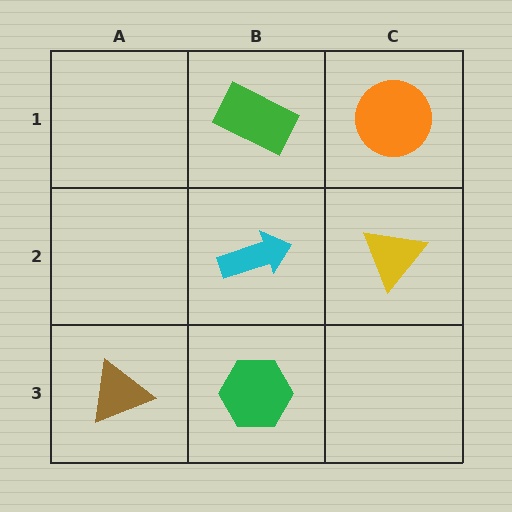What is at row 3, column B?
A green hexagon.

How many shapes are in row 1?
2 shapes.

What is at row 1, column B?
A green rectangle.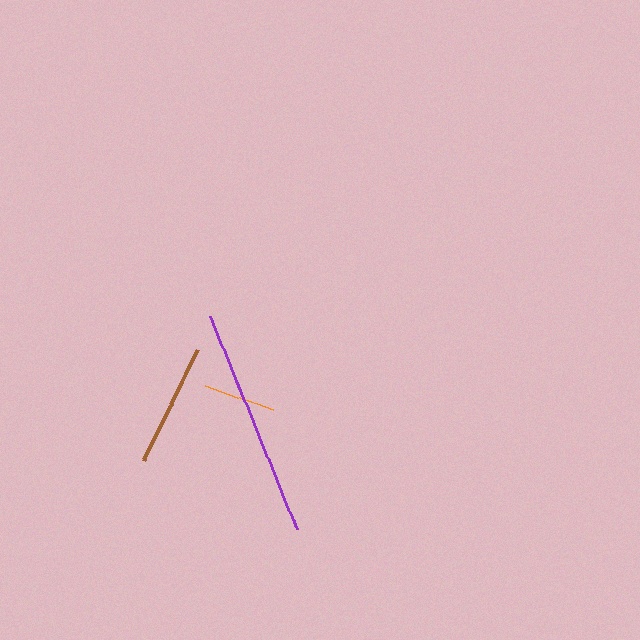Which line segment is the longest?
The purple line is the longest at approximately 231 pixels.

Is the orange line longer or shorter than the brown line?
The brown line is longer than the orange line.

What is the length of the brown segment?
The brown segment is approximately 123 pixels long.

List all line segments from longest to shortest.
From longest to shortest: purple, brown, orange.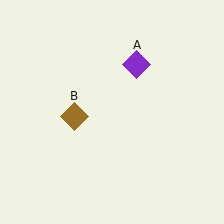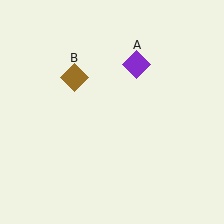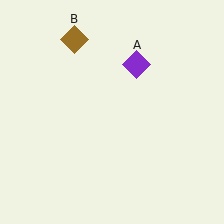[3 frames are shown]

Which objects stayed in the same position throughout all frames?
Purple diamond (object A) remained stationary.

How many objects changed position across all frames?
1 object changed position: brown diamond (object B).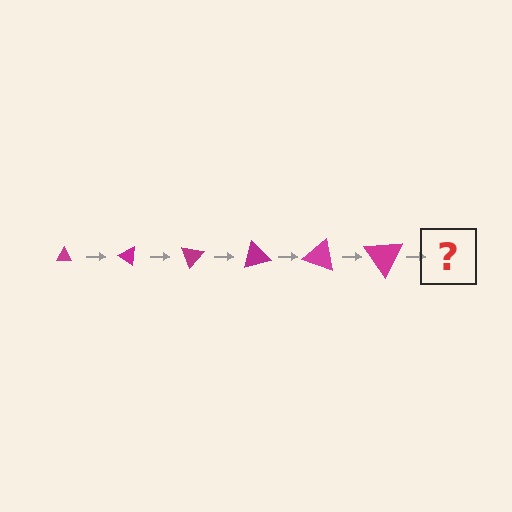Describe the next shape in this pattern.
It should be a triangle, larger than the previous one and rotated 210 degrees from the start.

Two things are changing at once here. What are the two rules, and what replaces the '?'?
The two rules are that the triangle grows larger each step and it rotates 35 degrees each step. The '?' should be a triangle, larger than the previous one and rotated 210 degrees from the start.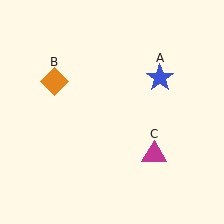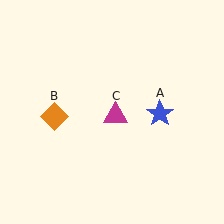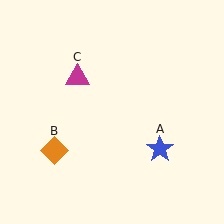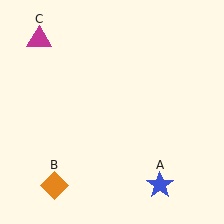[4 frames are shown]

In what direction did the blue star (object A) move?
The blue star (object A) moved down.